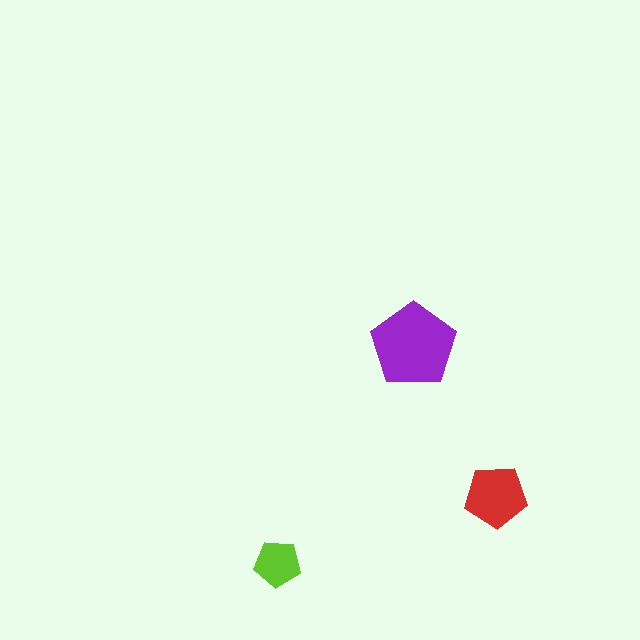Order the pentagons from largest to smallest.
the purple one, the red one, the lime one.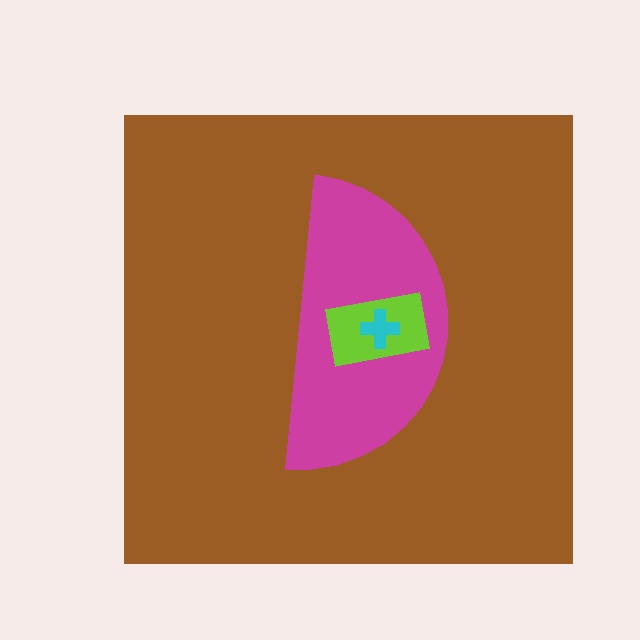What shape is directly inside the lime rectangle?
The cyan cross.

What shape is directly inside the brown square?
The magenta semicircle.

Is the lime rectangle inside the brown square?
Yes.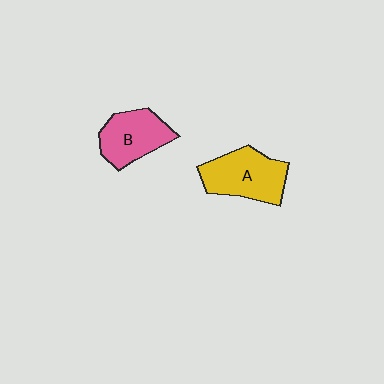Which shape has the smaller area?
Shape B (pink).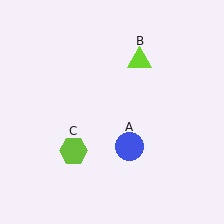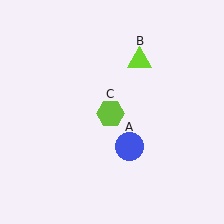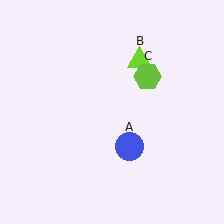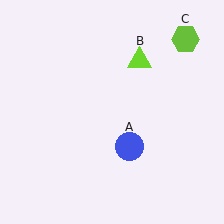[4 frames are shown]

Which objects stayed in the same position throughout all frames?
Blue circle (object A) and lime triangle (object B) remained stationary.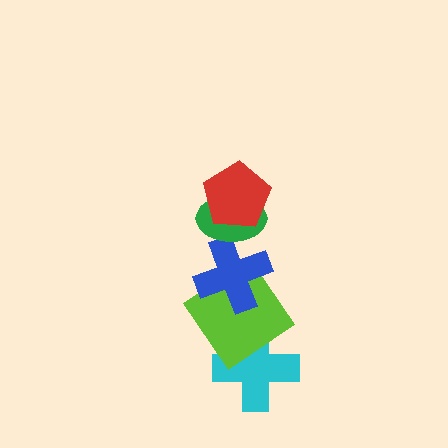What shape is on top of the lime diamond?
The blue cross is on top of the lime diamond.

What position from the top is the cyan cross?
The cyan cross is 5th from the top.